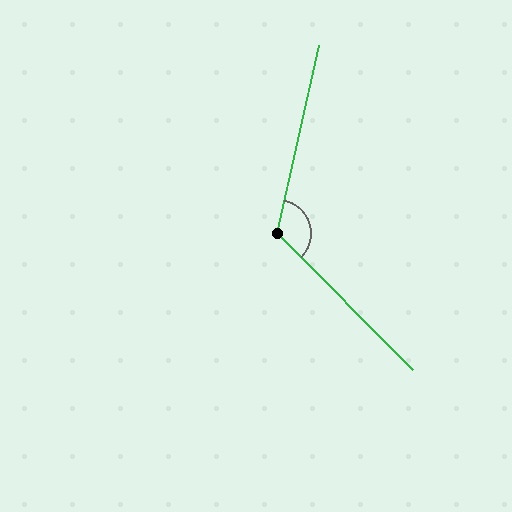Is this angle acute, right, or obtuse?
It is obtuse.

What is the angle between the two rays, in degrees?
Approximately 123 degrees.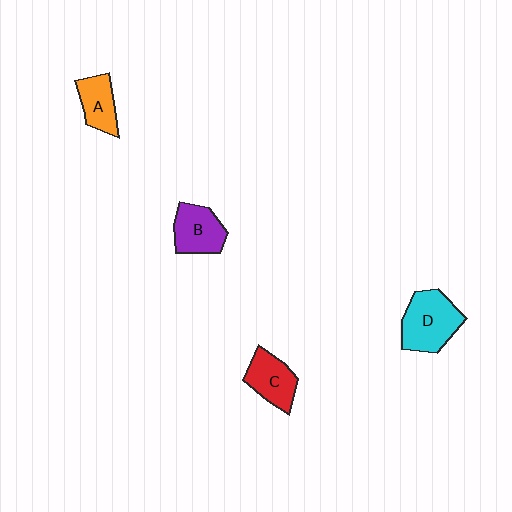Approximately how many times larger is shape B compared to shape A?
Approximately 1.2 times.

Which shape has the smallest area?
Shape A (orange).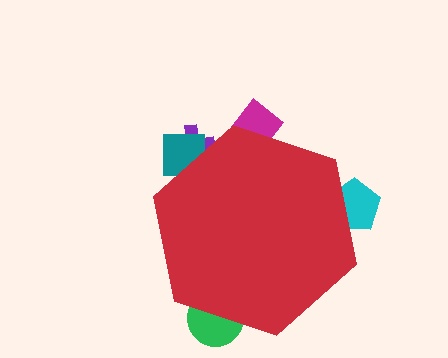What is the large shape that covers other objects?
A red hexagon.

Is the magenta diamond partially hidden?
Yes, the magenta diamond is partially hidden behind the red hexagon.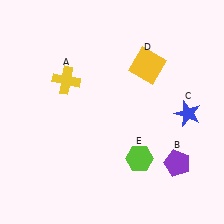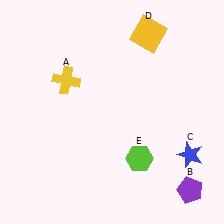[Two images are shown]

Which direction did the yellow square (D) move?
The yellow square (D) moved up.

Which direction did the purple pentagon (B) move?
The purple pentagon (B) moved down.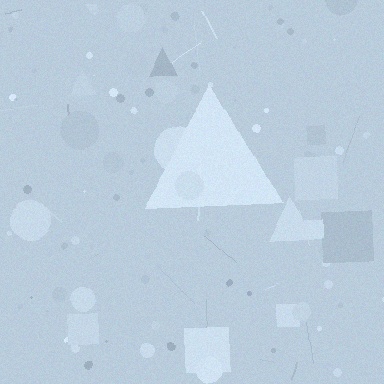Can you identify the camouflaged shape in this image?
The camouflaged shape is a triangle.